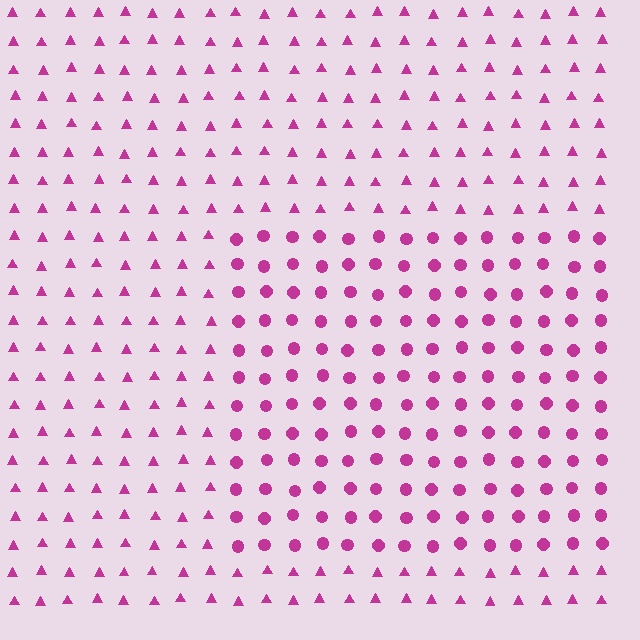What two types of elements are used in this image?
The image uses circles inside the rectangle region and triangles outside it.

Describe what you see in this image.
The image is filled with small magenta elements arranged in a uniform grid. A rectangle-shaped region contains circles, while the surrounding area contains triangles. The boundary is defined purely by the change in element shape.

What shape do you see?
I see a rectangle.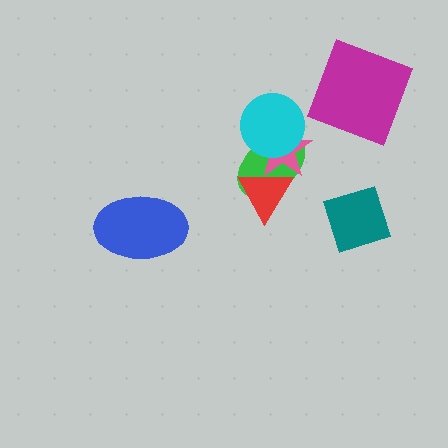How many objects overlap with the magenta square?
0 objects overlap with the magenta square.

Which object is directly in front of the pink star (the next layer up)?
The cyan circle is directly in front of the pink star.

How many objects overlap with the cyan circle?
2 objects overlap with the cyan circle.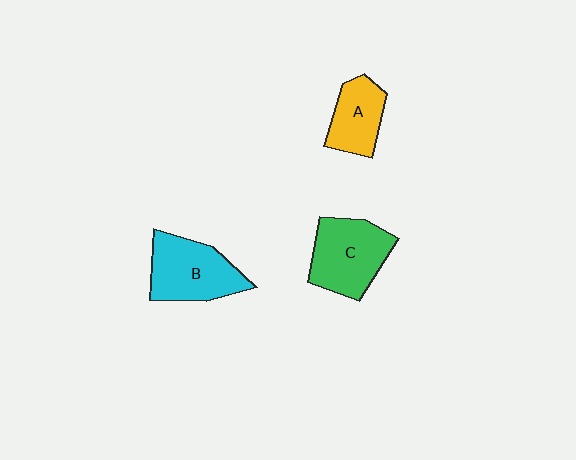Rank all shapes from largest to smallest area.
From largest to smallest: C (green), B (cyan), A (yellow).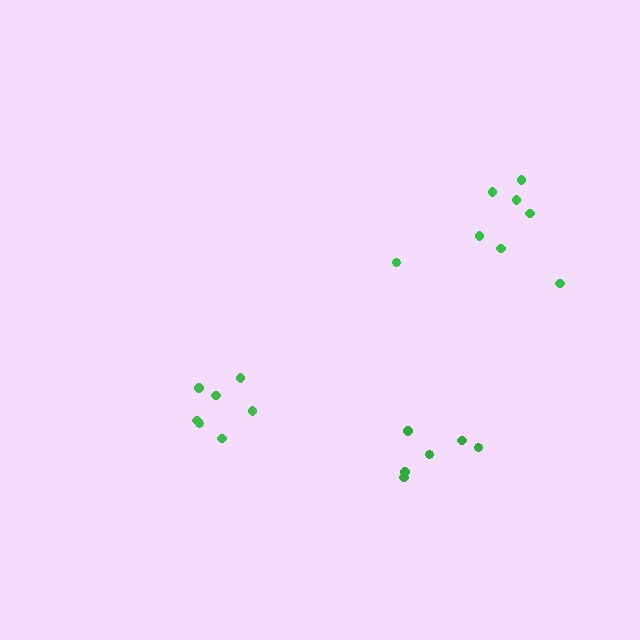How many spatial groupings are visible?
There are 3 spatial groupings.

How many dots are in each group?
Group 1: 7 dots, Group 2: 8 dots, Group 3: 6 dots (21 total).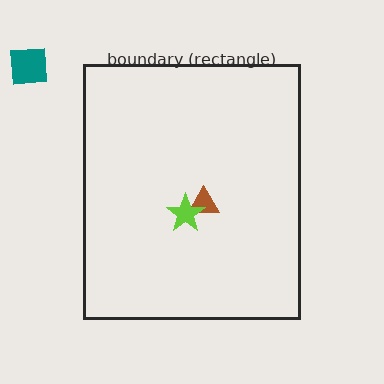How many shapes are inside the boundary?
2 inside, 1 outside.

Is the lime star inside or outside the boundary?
Inside.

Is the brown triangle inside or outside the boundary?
Inside.